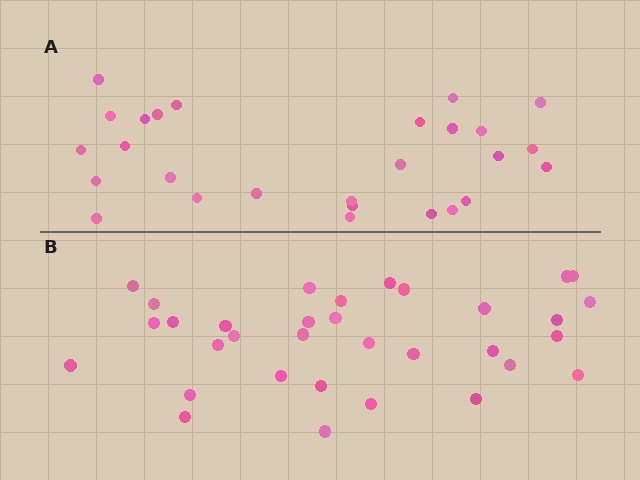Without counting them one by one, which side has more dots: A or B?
Region B (the bottom region) has more dots.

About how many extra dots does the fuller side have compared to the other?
Region B has about 6 more dots than region A.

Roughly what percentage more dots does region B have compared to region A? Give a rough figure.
About 20% more.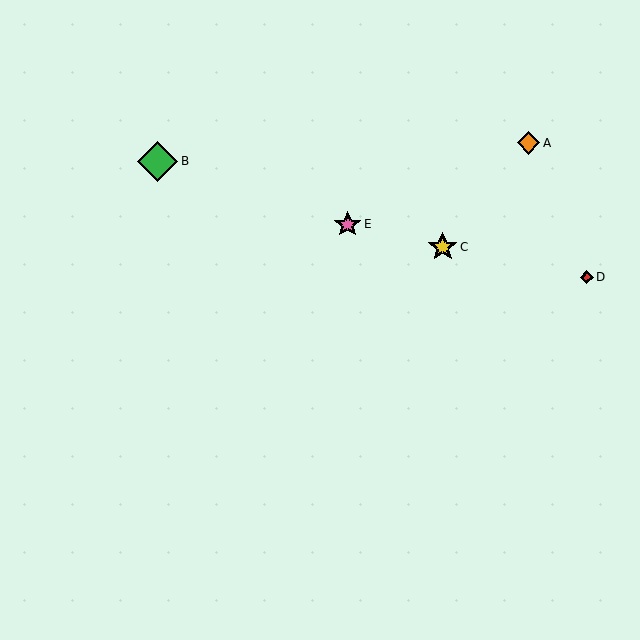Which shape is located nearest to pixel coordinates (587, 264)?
The red diamond (labeled D) at (587, 277) is nearest to that location.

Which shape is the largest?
The green diamond (labeled B) is the largest.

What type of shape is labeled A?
Shape A is an orange diamond.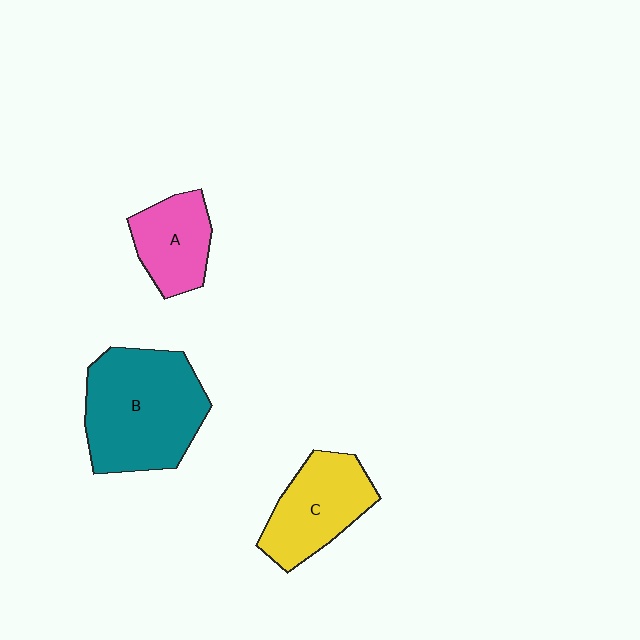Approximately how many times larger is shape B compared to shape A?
Approximately 2.0 times.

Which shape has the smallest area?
Shape A (pink).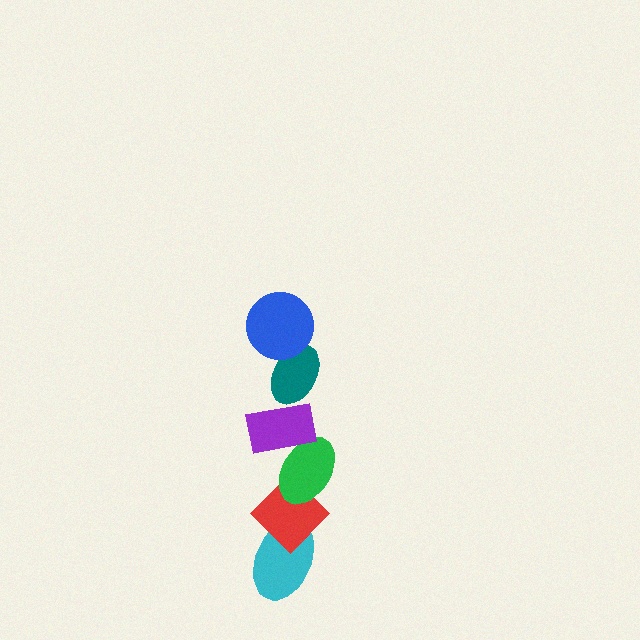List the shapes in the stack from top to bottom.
From top to bottom: the blue circle, the teal ellipse, the purple rectangle, the green ellipse, the red diamond, the cyan ellipse.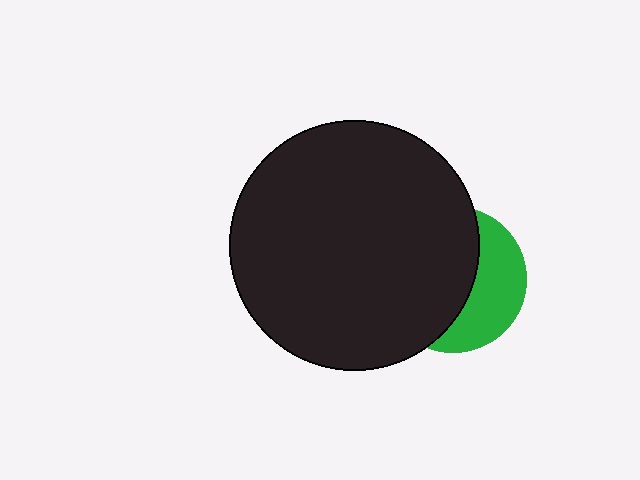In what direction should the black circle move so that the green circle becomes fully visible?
The black circle should move left. That is the shortest direction to clear the overlap and leave the green circle fully visible.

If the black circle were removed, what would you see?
You would see the complete green circle.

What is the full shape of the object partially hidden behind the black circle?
The partially hidden object is a green circle.